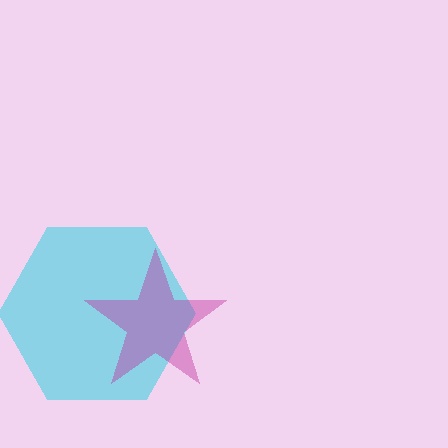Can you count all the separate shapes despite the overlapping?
Yes, there are 2 separate shapes.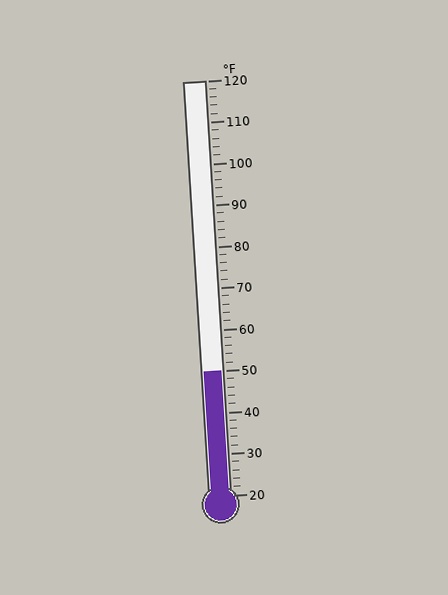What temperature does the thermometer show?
The thermometer shows approximately 50°F.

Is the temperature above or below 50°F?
The temperature is at 50°F.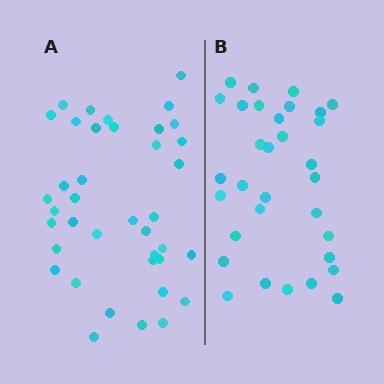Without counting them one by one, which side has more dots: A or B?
Region A (the left region) has more dots.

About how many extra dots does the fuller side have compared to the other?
Region A has roughly 8 or so more dots than region B.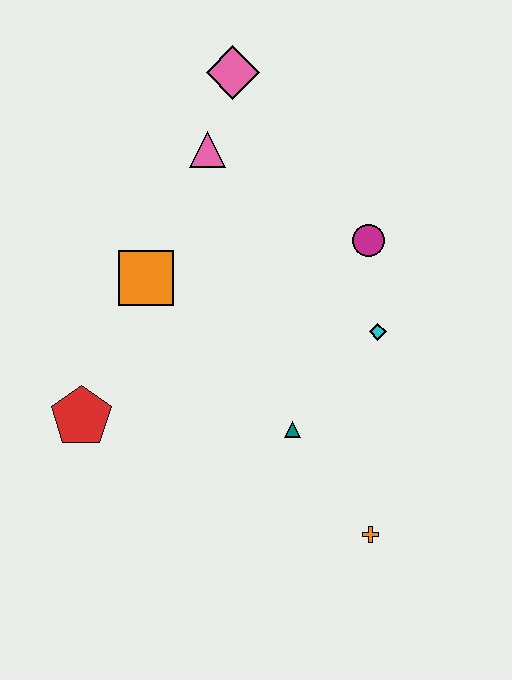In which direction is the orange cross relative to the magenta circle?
The orange cross is below the magenta circle.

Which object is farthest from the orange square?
The orange cross is farthest from the orange square.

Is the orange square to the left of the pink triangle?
Yes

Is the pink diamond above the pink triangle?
Yes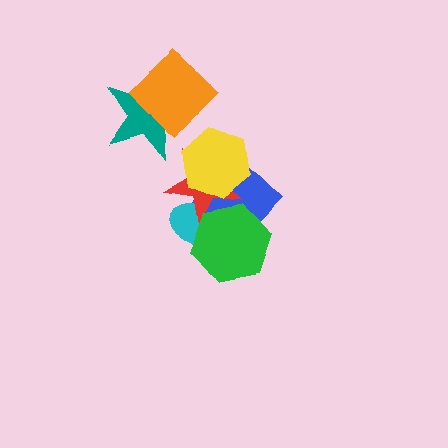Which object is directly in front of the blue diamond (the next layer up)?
The red star is directly in front of the blue diamond.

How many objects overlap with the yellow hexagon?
2 objects overlap with the yellow hexagon.